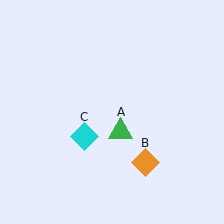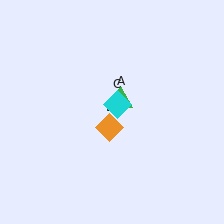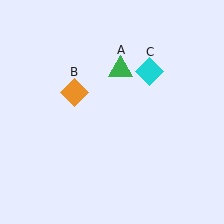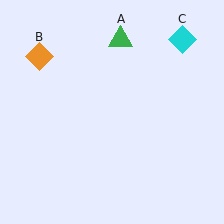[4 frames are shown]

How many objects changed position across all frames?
3 objects changed position: green triangle (object A), orange diamond (object B), cyan diamond (object C).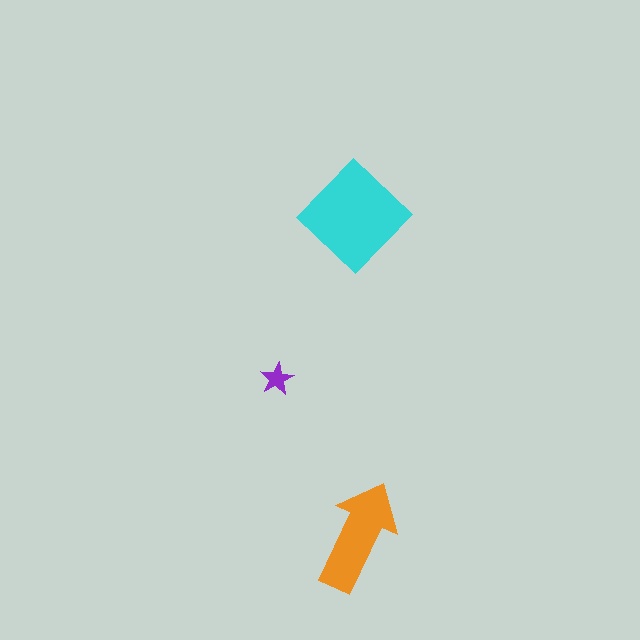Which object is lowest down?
The orange arrow is bottommost.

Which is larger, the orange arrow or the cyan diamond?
The cyan diamond.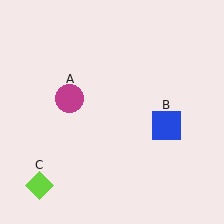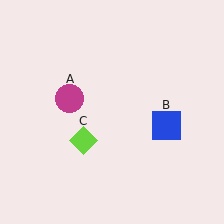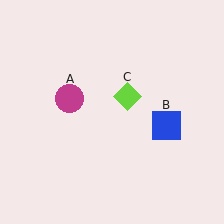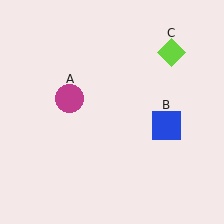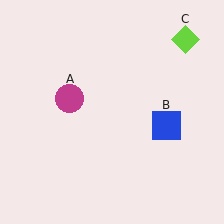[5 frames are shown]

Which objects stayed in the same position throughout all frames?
Magenta circle (object A) and blue square (object B) remained stationary.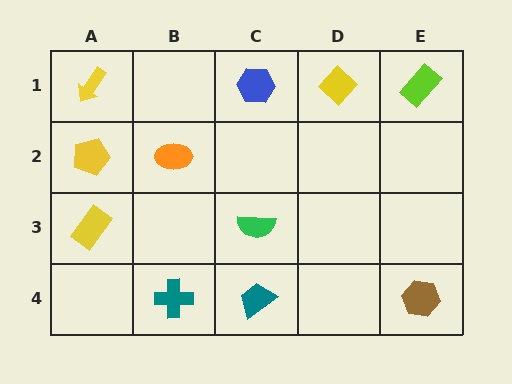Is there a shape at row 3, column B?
No, that cell is empty.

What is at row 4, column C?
A teal trapezoid.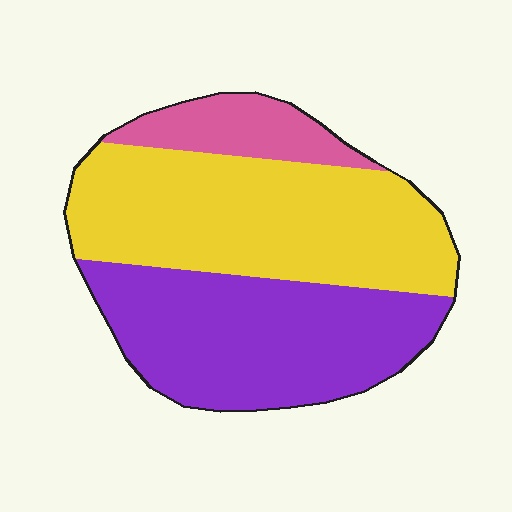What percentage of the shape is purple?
Purple covers 41% of the shape.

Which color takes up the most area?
Yellow, at roughly 45%.